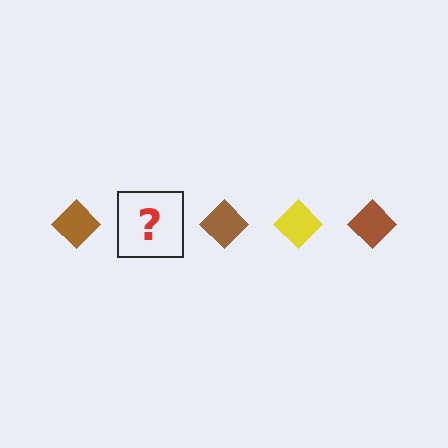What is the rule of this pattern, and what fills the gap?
The rule is that the pattern cycles through brown, yellow diamonds. The gap should be filled with a yellow diamond.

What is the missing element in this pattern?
The missing element is a yellow diamond.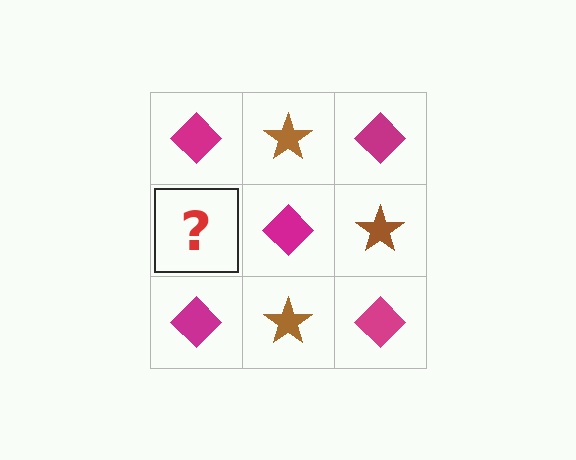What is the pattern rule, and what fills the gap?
The rule is that it alternates magenta diamond and brown star in a checkerboard pattern. The gap should be filled with a brown star.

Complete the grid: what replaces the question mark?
The question mark should be replaced with a brown star.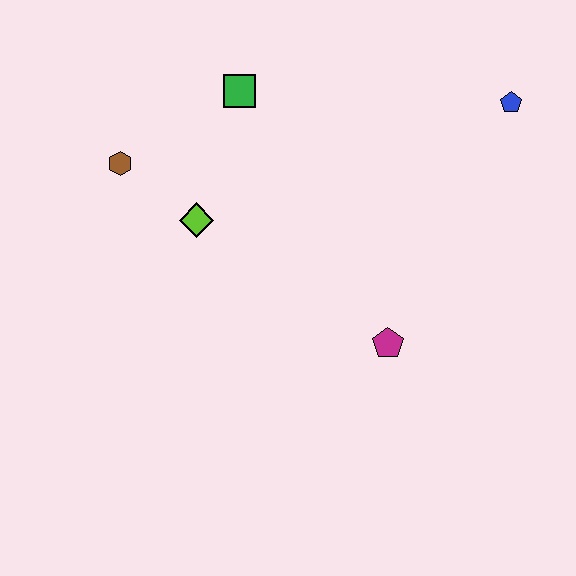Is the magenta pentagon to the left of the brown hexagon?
No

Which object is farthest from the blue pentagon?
The brown hexagon is farthest from the blue pentagon.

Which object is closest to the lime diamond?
The brown hexagon is closest to the lime diamond.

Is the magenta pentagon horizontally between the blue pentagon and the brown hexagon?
Yes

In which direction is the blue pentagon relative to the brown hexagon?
The blue pentagon is to the right of the brown hexagon.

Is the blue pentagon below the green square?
Yes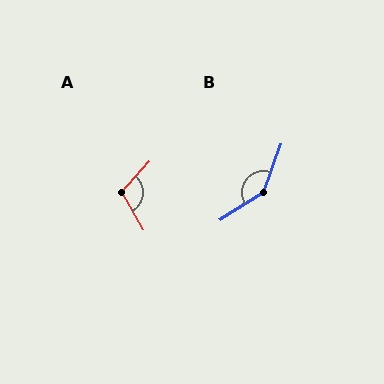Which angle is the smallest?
A, at approximately 107 degrees.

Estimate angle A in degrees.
Approximately 107 degrees.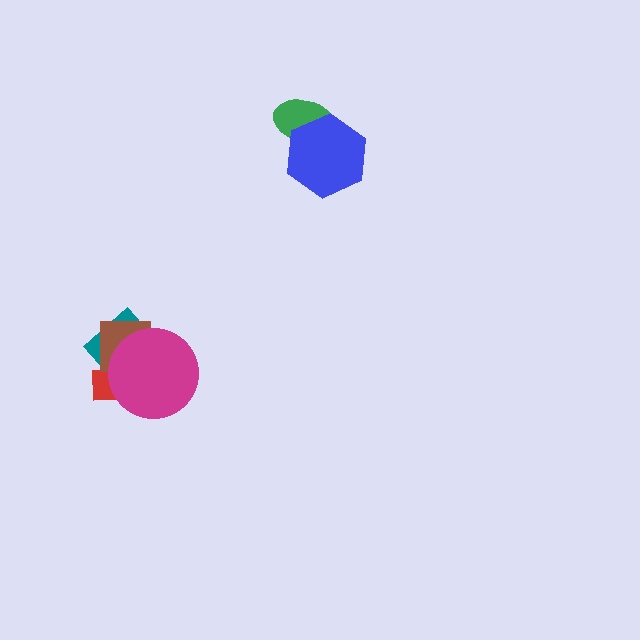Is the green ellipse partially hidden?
Yes, it is partially covered by another shape.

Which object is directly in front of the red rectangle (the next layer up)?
The brown square is directly in front of the red rectangle.